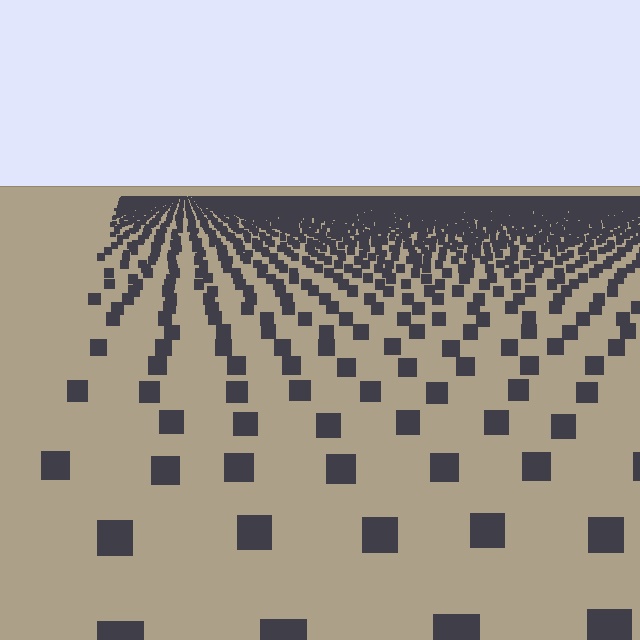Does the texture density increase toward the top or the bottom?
Density increases toward the top.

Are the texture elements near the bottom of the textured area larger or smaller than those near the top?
Larger. Near the bottom, elements are closer to the viewer and appear at a bigger on-screen size.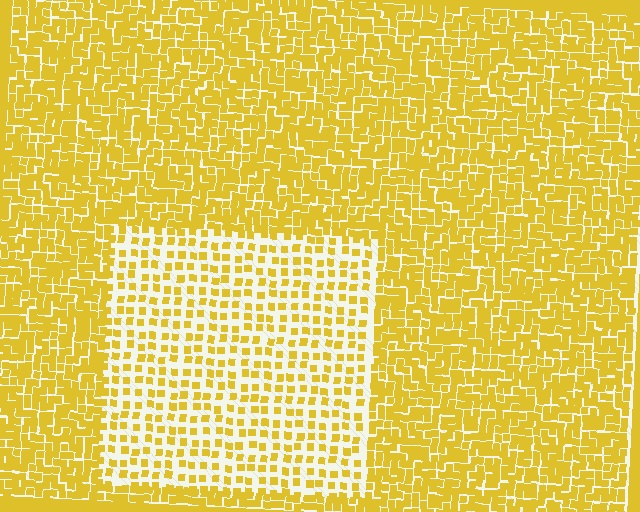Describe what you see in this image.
The image contains small yellow elements arranged at two different densities. A rectangle-shaped region is visible where the elements are less densely packed than the surrounding area.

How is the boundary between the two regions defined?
The boundary is defined by a change in element density (approximately 2.2x ratio). All elements are the same color, size, and shape.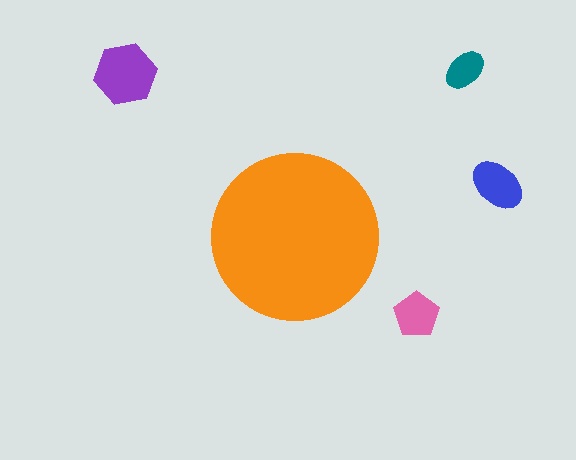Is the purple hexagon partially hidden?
No, the purple hexagon is fully visible.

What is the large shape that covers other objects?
An orange circle.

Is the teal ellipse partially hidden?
No, the teal ellipse is fully visible.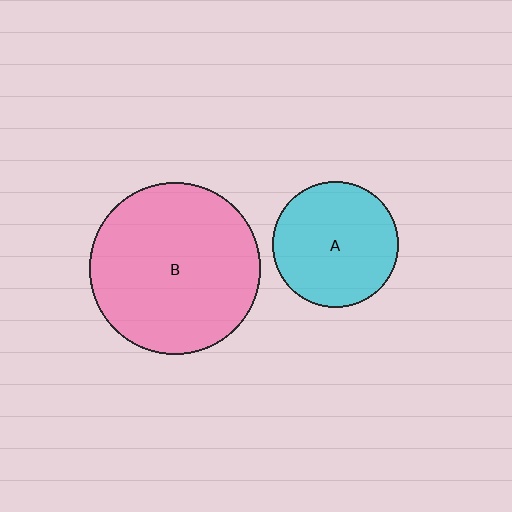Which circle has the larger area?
Circle B (pink).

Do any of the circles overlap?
No, none of the circles overlap.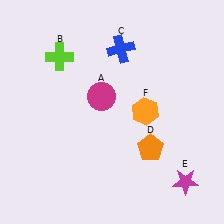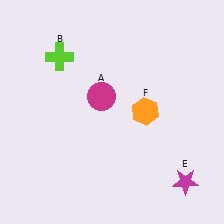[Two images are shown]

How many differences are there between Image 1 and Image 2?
There are 2 differences between the two images.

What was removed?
The orange pentagon (D), the blue cross (C) were removed in Image 2.